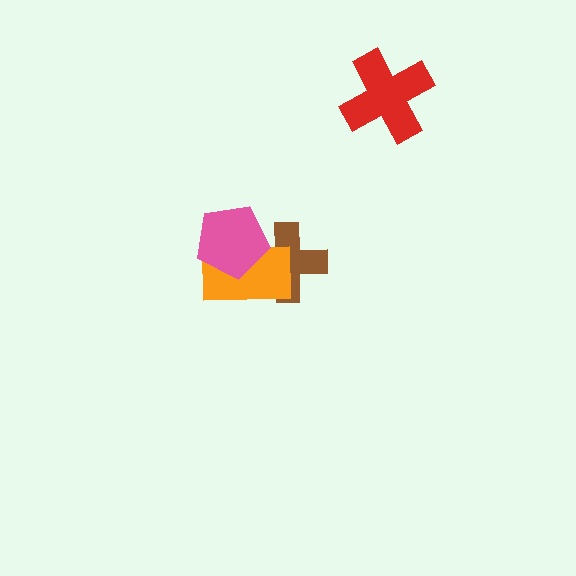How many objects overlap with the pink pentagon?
2 objects overlap with the pink pentagon.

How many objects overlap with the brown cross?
2 objects overlap with the brown cross.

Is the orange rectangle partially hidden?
Yes, it is partially covered by another shape.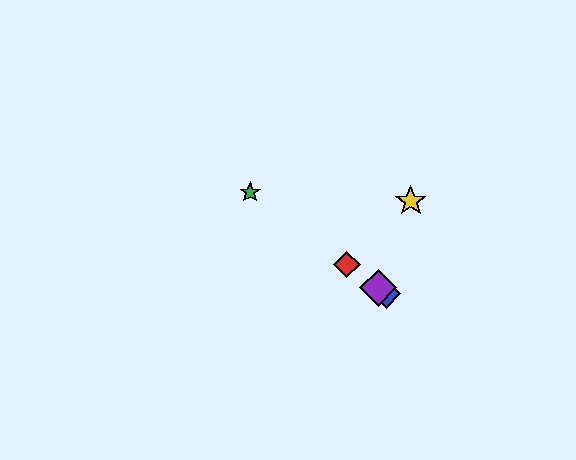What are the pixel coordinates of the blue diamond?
The blue diamond is at (386, 294).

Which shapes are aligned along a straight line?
The red diamond, the blue diamond, the green star, the purple diamond are aligned along a straight line.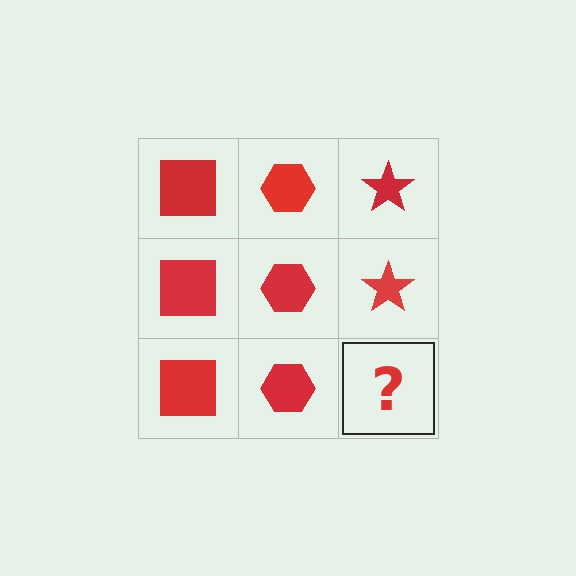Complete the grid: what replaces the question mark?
The question mark should be replaced with a red star.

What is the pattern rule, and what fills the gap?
The rule is that each column has a consistent shape. The gap should be filled with a red star.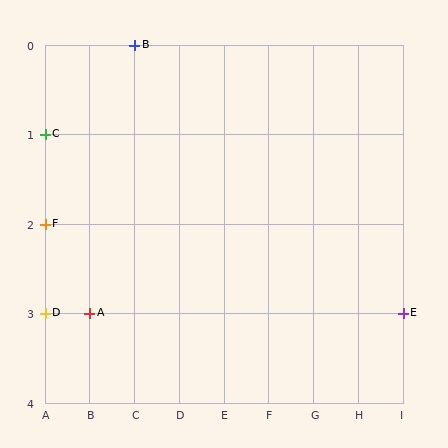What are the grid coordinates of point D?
Point D is at grid coordinates (A, 3).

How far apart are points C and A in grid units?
Points C and A are 1 column and 2 rows apart (about 2.2 grid units diagonally).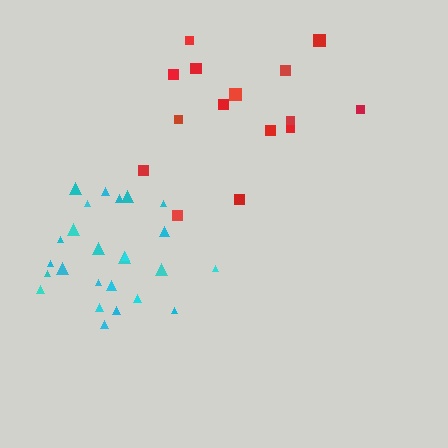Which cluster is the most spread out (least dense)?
Red.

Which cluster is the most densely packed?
Cyan.